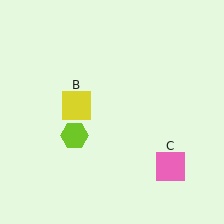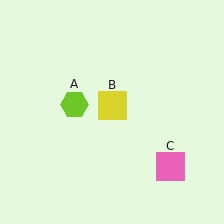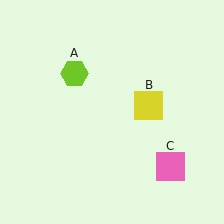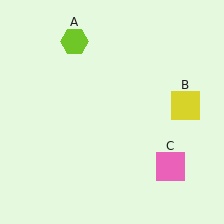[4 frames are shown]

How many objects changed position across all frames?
2 objects changed position: lime hexagon (object A), yellow square (object B).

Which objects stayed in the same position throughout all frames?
Pink square (object C) remained stationary.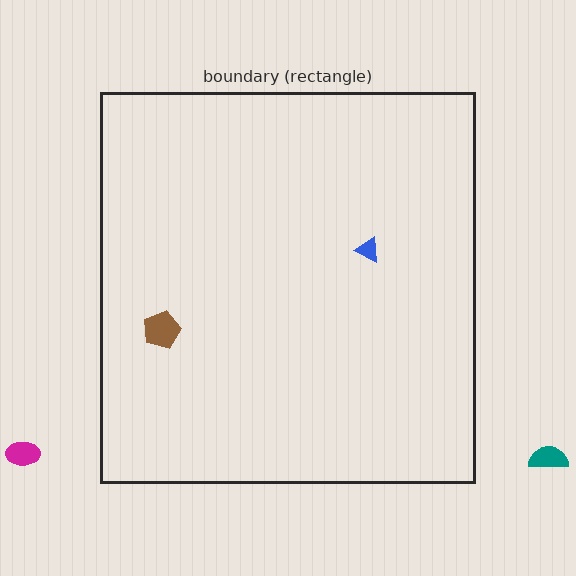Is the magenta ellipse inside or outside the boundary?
Outside.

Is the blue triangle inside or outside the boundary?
Inside.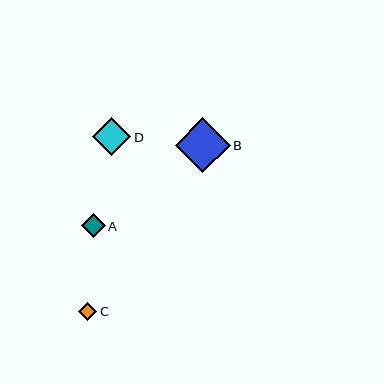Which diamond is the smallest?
Diamond C is the smallest with a size of approximately 18 pixels.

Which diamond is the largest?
Diamond B is the largest with a size of approximately 54 pixels.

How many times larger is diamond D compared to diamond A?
Diamond D is approximately 1.6 times the size of diamond A.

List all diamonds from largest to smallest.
From largest to smallest: B, D, A, C.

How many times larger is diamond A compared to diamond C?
Diamond A is approximately 1.3 times the size of diamond C.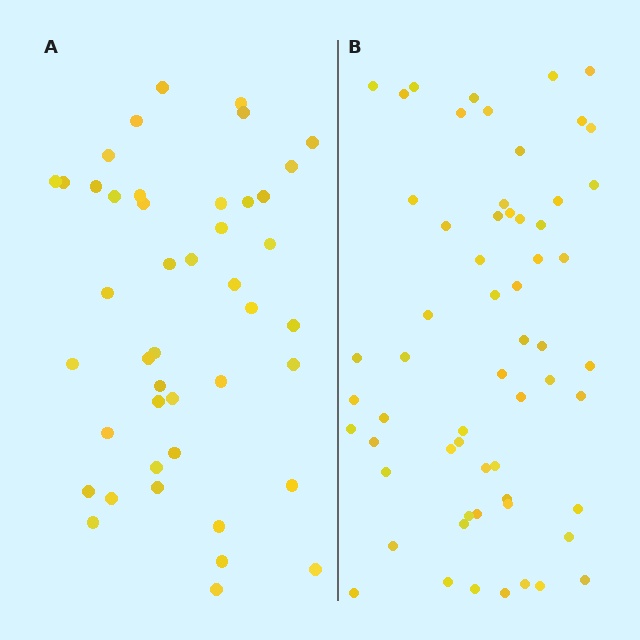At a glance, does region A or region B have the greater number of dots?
Region B (the right region) has more dots.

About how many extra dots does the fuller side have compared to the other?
Region B has approximately 15 more dots than region A.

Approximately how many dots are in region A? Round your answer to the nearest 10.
About 40 dots. (The exact count is 44, which rounds to 40.)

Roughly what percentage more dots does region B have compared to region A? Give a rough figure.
About 35% more.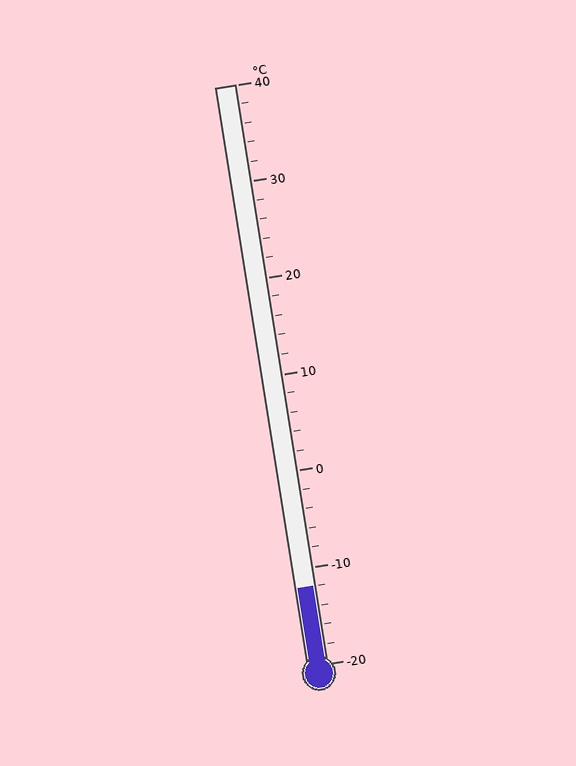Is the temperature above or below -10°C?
The temperature is below -10°C.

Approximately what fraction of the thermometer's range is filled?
The thermometer is filled to approximately 15% of its range.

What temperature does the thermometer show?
The thermometer shows approximately -12°C.